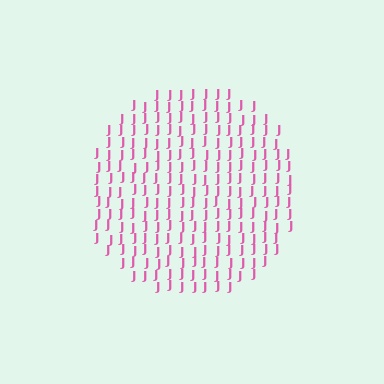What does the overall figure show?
The overall figure shows a circle.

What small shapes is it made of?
It is made of small letter J's.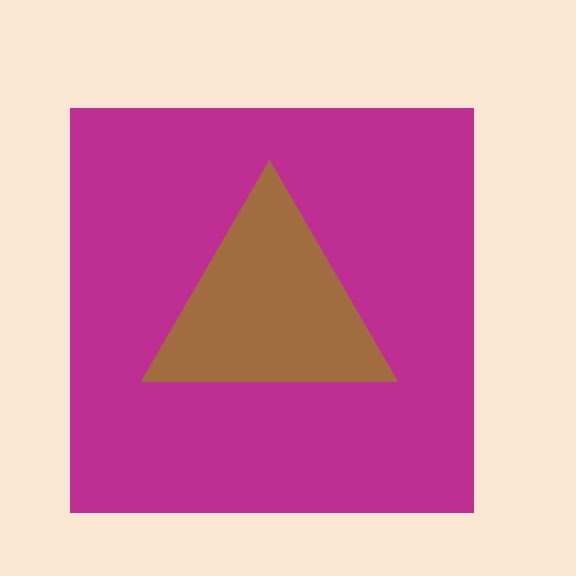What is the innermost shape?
The brown triangle.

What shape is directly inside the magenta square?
The brown triangle.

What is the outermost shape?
The magenta square.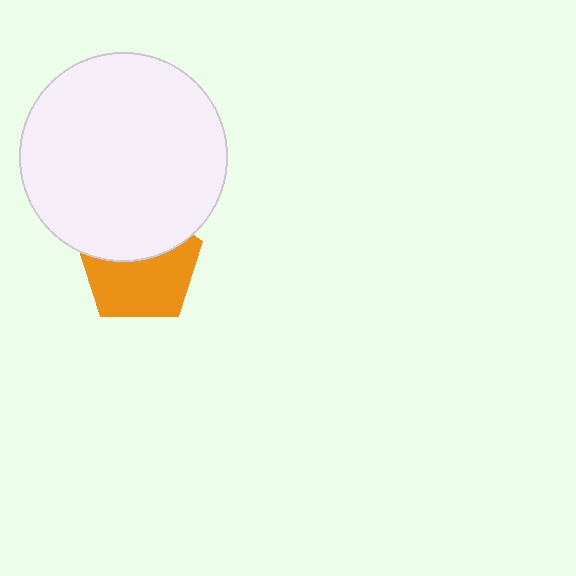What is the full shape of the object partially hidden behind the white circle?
The partially hidden object is an orange pentagon.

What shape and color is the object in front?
The object in front is a white circle.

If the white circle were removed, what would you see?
You would see the complete orange pentagon.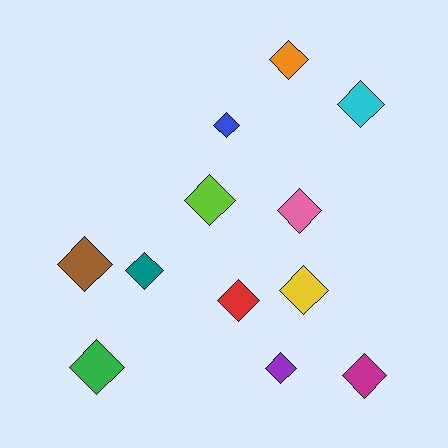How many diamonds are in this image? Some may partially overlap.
There are 12 diamonds.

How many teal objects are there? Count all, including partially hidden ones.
There is 1 teal object.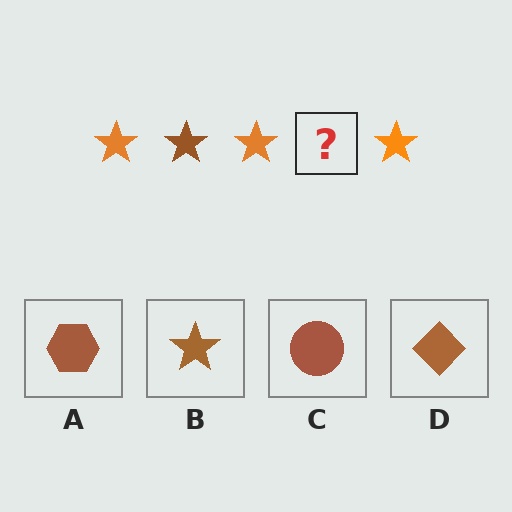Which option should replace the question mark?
Option B.